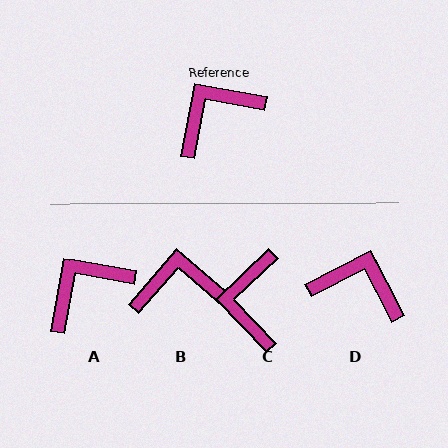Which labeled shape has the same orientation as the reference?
A.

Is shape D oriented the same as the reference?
No, it is off by about 53 degrees.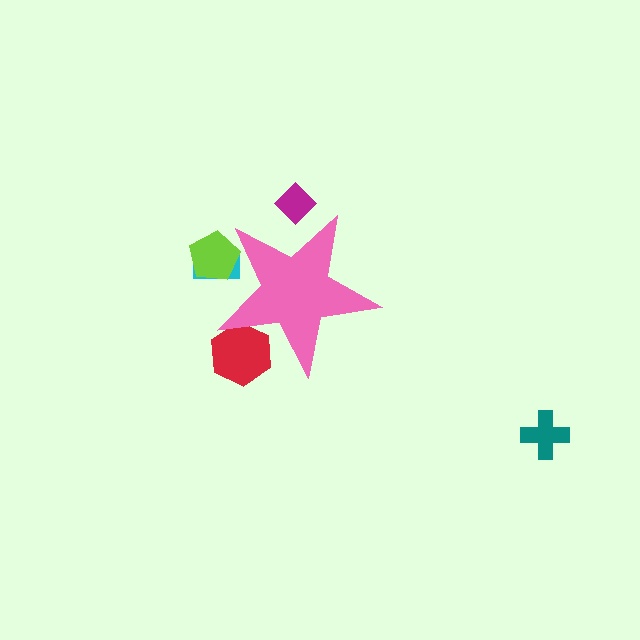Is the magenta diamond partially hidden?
Yes, the magenta diamond is partially hidden behind the pink star.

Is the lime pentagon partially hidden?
Yes, the lime pentagon is partially hidden behind the pink star.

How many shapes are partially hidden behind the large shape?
4 shapes are partially hidden.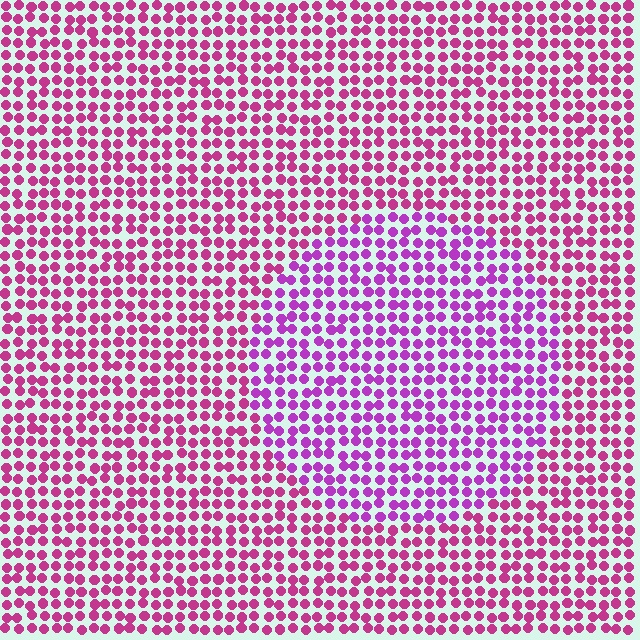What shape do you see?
I see a circle.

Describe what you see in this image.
The image is filled with small magenta elements in a uniform arrangement. A circle-shaped region is visible where the elements are tinted to a slightly different hue, forming a subtle color boundary.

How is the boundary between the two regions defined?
The boundary is defined purely by a slight shift in hue (about 28 degrees). Spacing, size, and orientation are identical on both sides.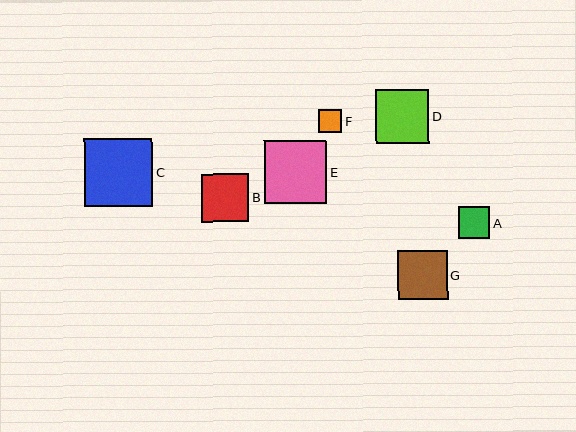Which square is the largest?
Square C is the largest with a size of approximately 68 pixels.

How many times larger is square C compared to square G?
Square C is approximately 1.4 times the size of square G.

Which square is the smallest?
Square F is the smallest with a size of approximately 23 pixels.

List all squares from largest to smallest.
From largest to smallest: C, E, D, G, B, A, F.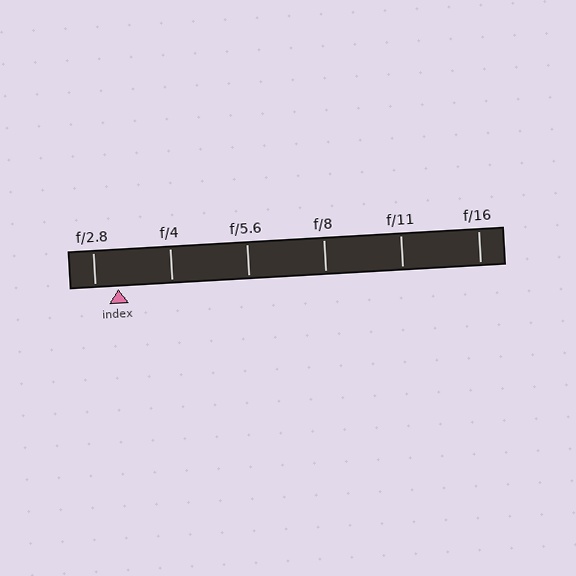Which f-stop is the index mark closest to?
The index mark is closest to f/2.8.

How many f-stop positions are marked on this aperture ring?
There are 6 f-stop positions marked.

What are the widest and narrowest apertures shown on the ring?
The widest aperture shown is f/2.8 and the narrowest is f/16.